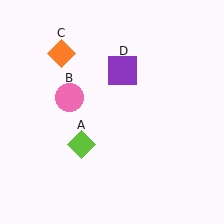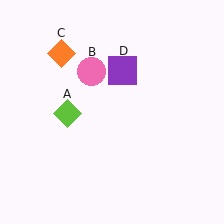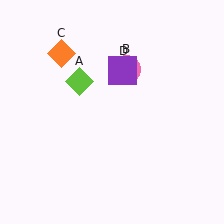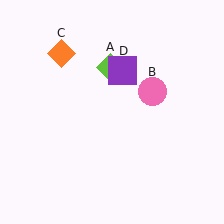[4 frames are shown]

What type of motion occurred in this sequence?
The lime diamond (object A), pink circle (object B) rotated clockwise around the center of the scene.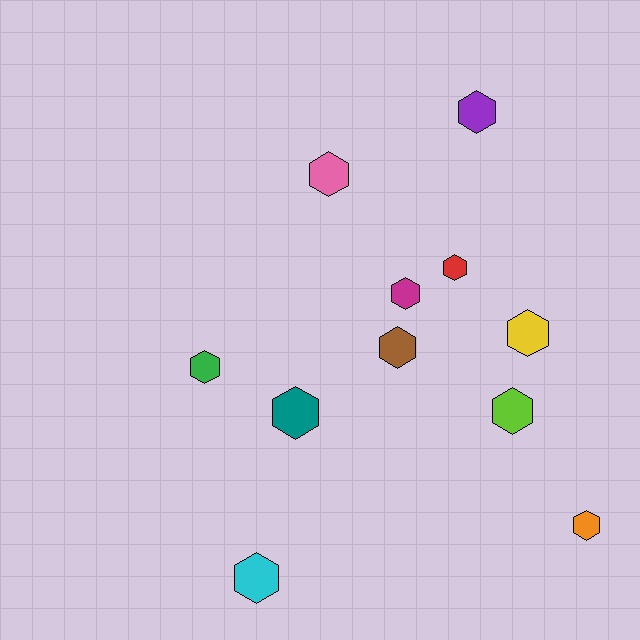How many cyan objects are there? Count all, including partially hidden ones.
There is 1 cyan object.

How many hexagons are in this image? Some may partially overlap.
There are 11 hexagons.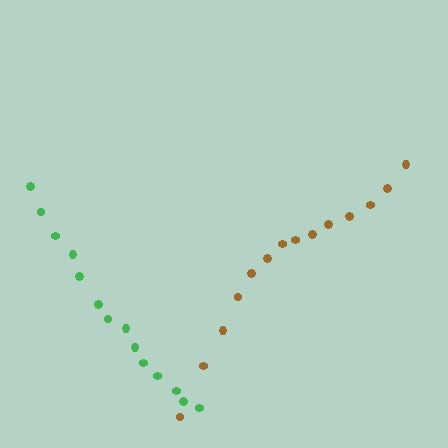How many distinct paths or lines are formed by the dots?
There are 2 distinct paths.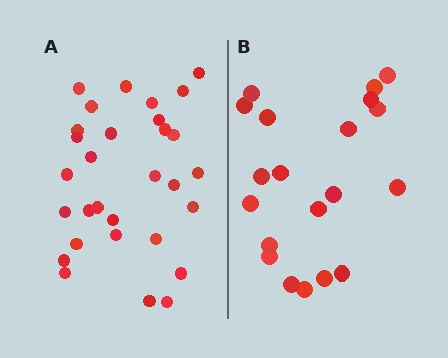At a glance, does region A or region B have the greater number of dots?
Region A (the left region) has more dots.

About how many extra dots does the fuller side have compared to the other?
Region A has roughly 10 or so more dots than region B.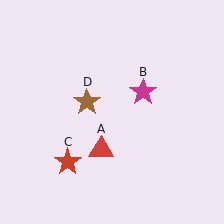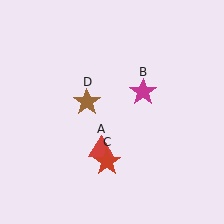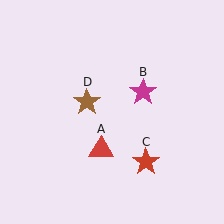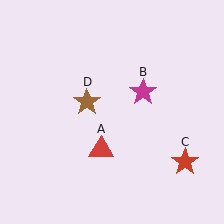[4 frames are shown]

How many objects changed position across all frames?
1 object changed position: red star (object C).